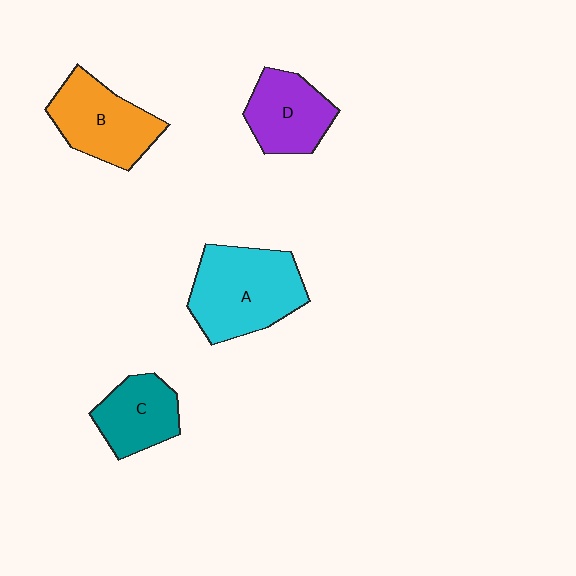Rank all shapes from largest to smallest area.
From largest to smallest: A (cyan), B (orange), D (purple), C (teal).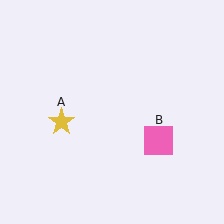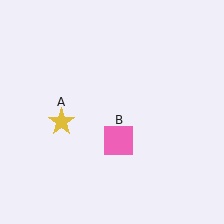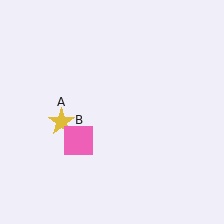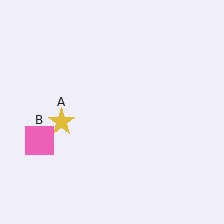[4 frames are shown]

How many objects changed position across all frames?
1 object changed position: pink square (object B).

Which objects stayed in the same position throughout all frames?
Yellow star (object A) remained stationary.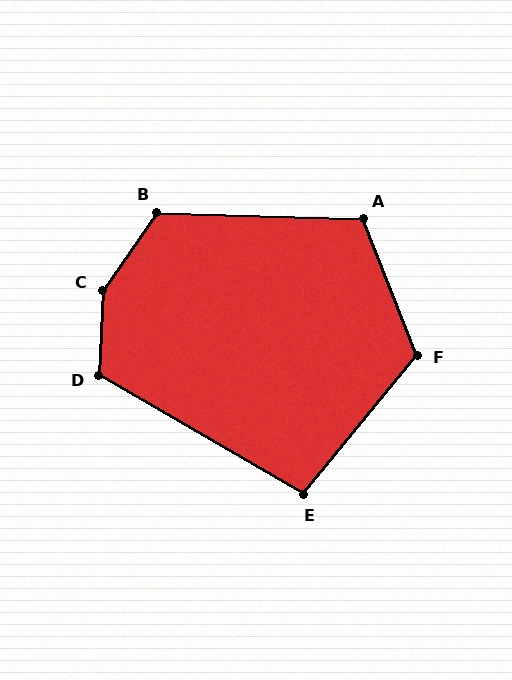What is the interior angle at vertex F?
Approximately 119 degrees (obtuse).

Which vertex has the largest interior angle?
C, at approximately 148 degrees.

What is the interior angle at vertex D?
Approximately 117 degrees (obtuse).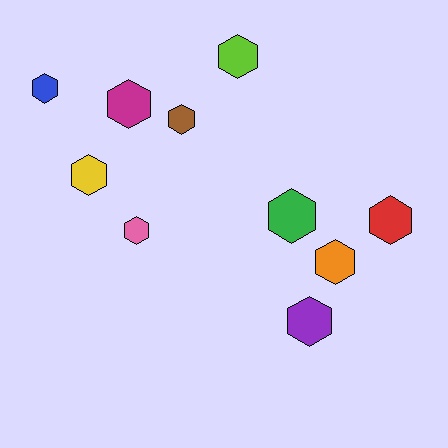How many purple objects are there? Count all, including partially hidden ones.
There is 1 purple object.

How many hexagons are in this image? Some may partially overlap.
There are 10 hexagons.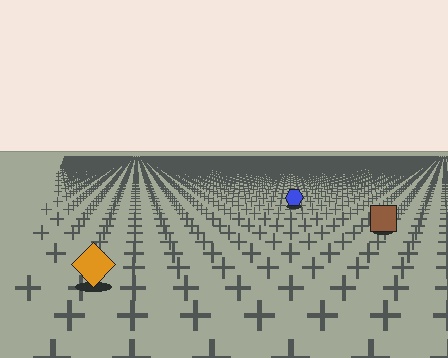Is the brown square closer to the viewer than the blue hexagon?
Yes. The brown square is closer — you can tell from the texture gradient: the ground texture is coarser near it.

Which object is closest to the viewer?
The orange diamond is closest. The texture marks near it are larger and more spread out.